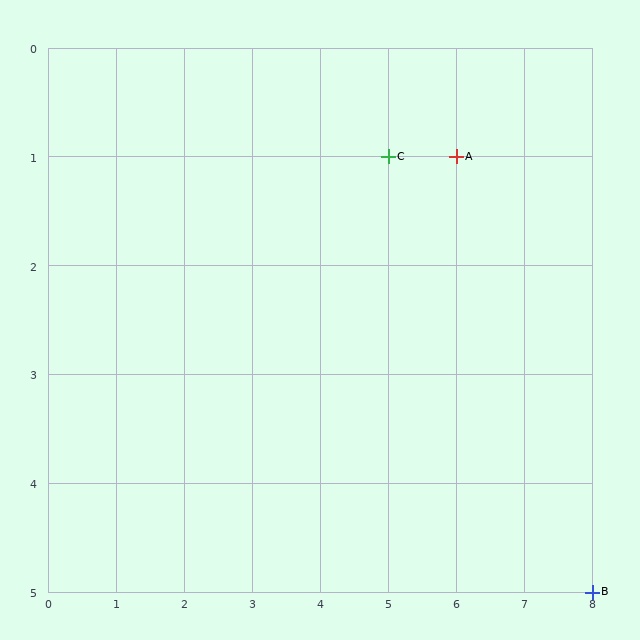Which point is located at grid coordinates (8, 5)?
Point B is at (8, 5).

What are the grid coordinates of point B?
Point B is at grid coordinates (8, 5).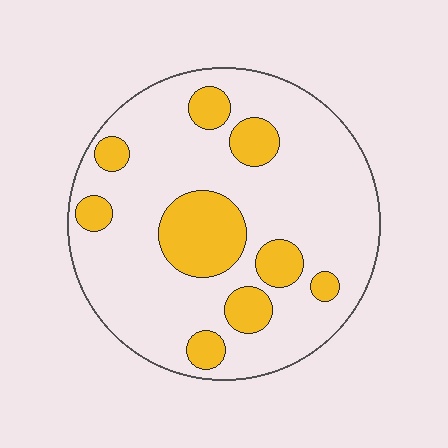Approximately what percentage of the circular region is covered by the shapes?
Approximately 20%.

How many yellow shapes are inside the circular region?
9.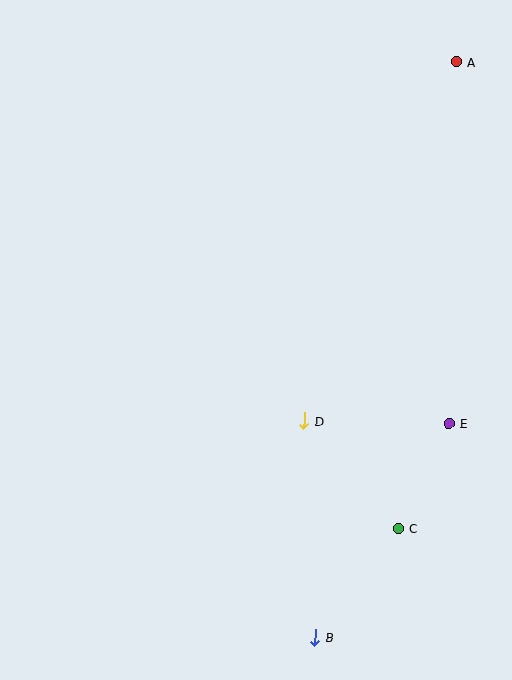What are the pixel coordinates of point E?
Point E is at (449, 423).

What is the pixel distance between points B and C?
The distance between B and C is 137 pixels.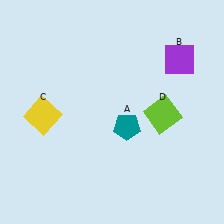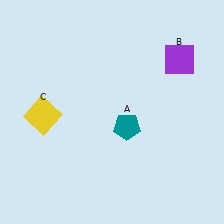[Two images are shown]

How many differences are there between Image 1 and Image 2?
There is 1 difference between the two images.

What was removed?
The lime square (D) was removed in Image 2.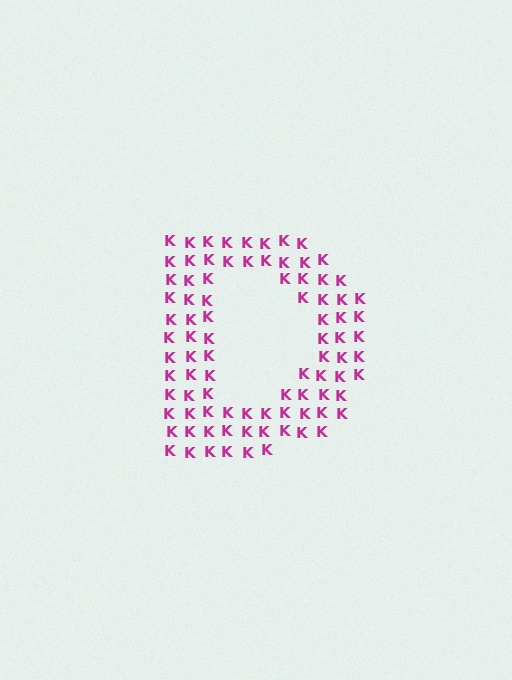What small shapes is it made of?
It is made of small letter K's.